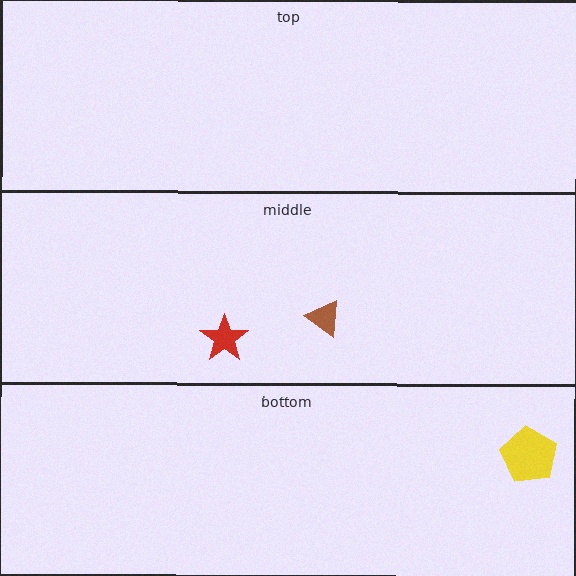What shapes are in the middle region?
The brown triangle, the red star.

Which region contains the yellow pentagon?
The bottom region.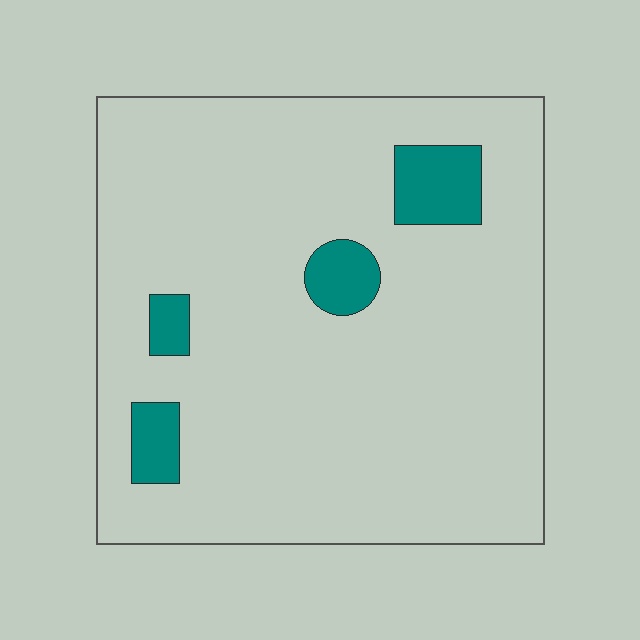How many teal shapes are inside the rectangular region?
4.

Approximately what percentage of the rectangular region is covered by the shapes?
Approximately 10%.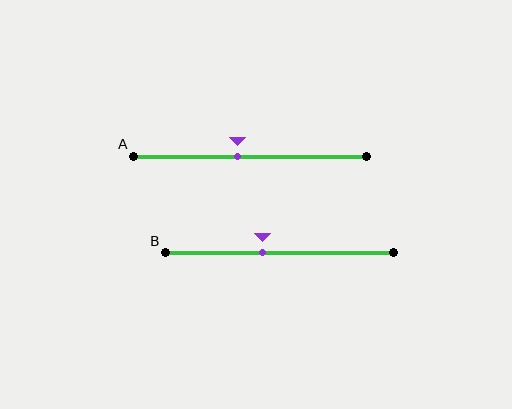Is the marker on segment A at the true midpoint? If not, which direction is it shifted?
No, the marker on segment A is shifted to the left by about 6% of the segment length.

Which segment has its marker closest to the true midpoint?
Segment A has its marker closest to the true midpoint.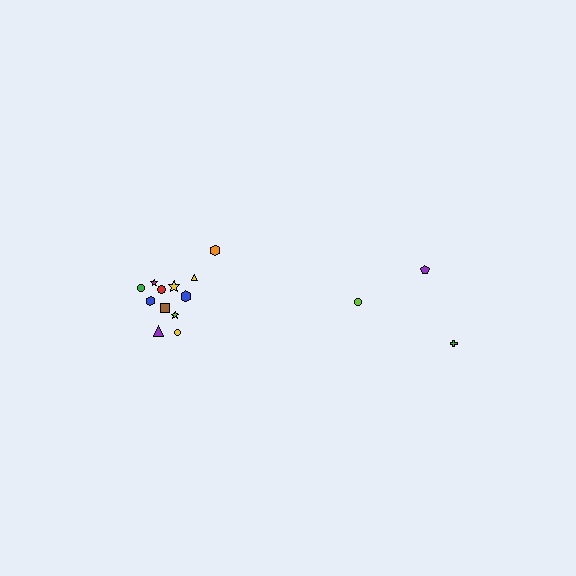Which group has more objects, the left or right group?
The left group.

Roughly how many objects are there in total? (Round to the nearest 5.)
Roughly 15 objects in total.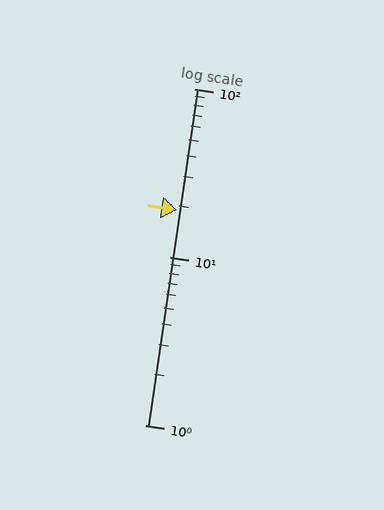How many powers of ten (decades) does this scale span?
The scale spans 2 decades, from 1 to 100.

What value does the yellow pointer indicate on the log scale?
The pointer indicates approximately 19.